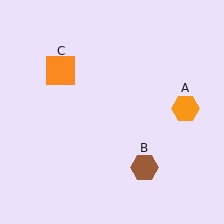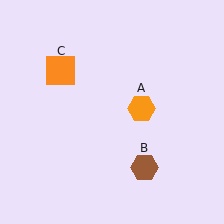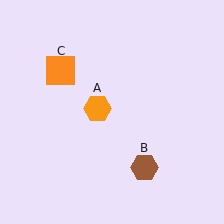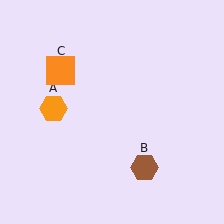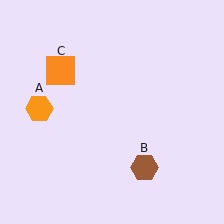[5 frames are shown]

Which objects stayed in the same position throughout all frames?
Brown hexagon (object B) and orange square (object C) remained stationary.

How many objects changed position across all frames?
1 object changed position: orange hexagon (object A).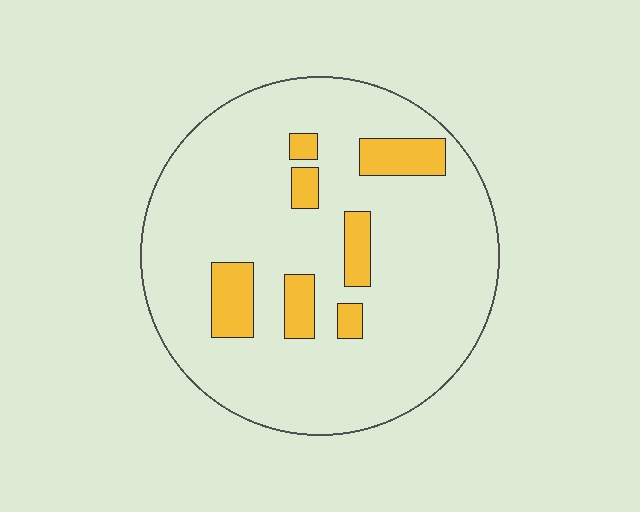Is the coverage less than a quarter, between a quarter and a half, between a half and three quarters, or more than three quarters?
Less than a quarter.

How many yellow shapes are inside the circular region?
7.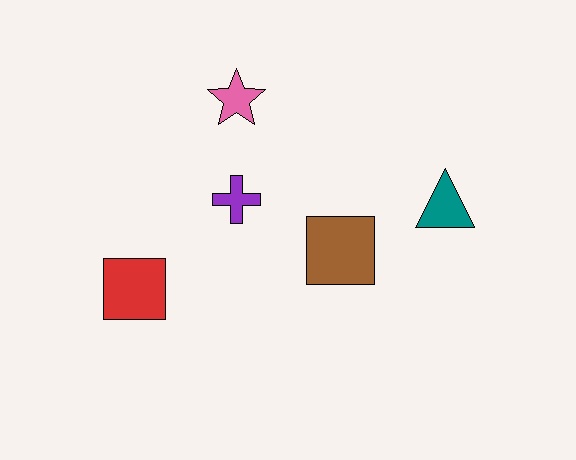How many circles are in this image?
There are no circles.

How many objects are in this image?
There are 5 objects.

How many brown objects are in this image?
There is 1 brown object.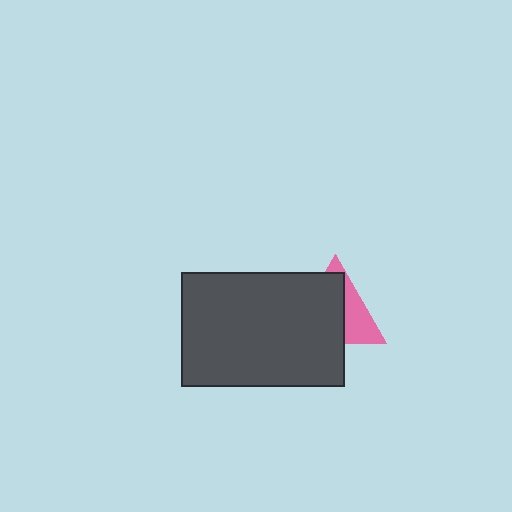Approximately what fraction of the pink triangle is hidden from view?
Roughly 64% of the pink triangle is hidden behind the dark gray rectangle.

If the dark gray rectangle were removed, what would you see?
You would see the complete pink triangle.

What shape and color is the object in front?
The object in front is a dark gray rectangle.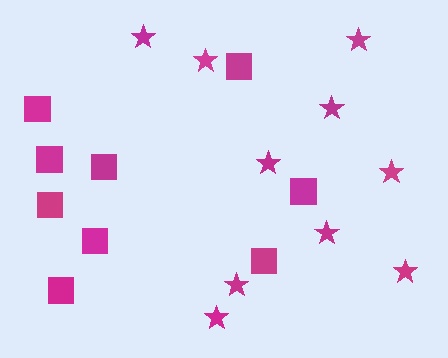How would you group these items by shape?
There are 2 groups: one group of squares (9) and one group of stars (10).